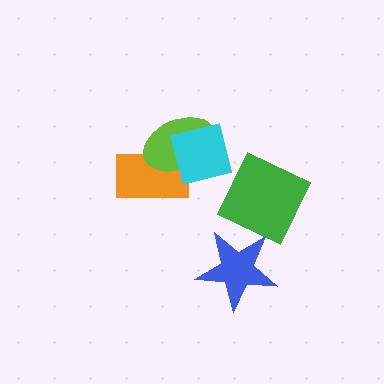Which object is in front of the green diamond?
The blue star is in front of the green diamond.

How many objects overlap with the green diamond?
1 object overlaps with the green diamond.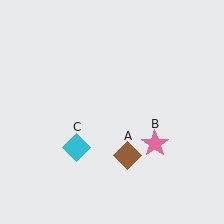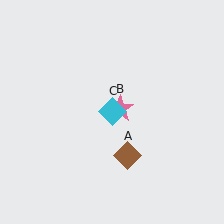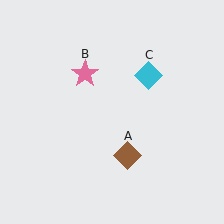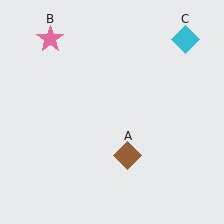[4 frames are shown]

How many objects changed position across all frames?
2 objects changed position: pink star (object B), cyan diamond (object C).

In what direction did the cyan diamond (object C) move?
The cyan diamond (object C) moved up and to the right.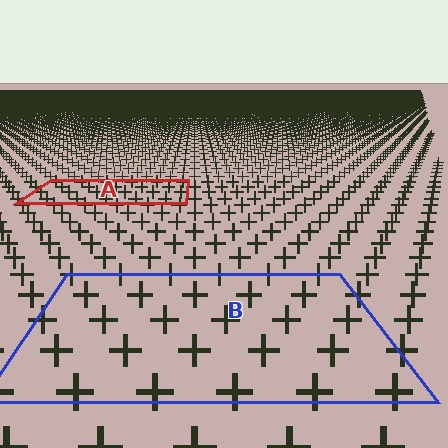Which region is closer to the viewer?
Region B is closer. The texture elements there are larger and more spread out.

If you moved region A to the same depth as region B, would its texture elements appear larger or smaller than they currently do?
They would appear larger. At a closer depth, the same texture elements are projected at a bigger on-screen size.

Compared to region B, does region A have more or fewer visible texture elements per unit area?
Region A has more texture elements per unit area — they are packed more densely because it is farther away.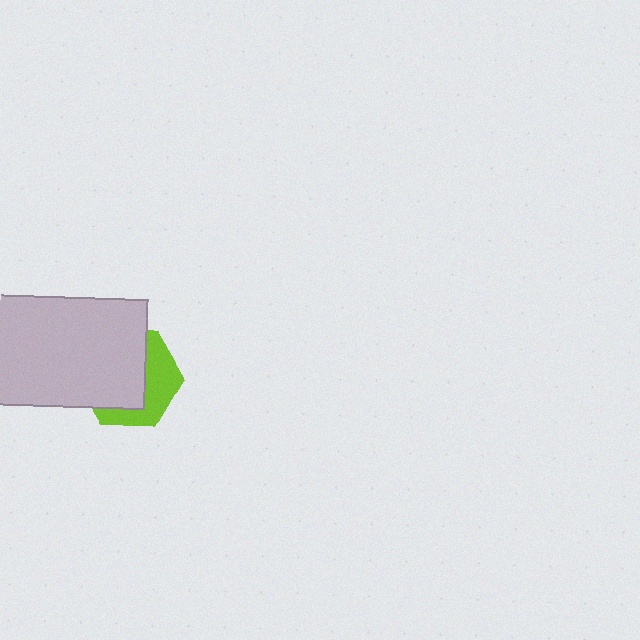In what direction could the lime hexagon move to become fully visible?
The lime hexagon could move toward the lower-right. That would shift it out from behind the light gray rectangle entirely.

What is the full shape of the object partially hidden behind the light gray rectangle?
The partially hidden object is a lime hexagon.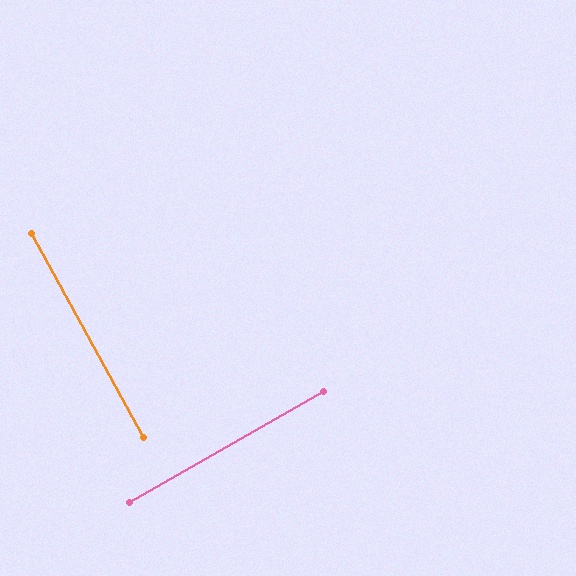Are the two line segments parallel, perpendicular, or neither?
Perpendicular — they meet at approximately 89°.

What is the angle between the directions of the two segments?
Approximately 89 degrees.